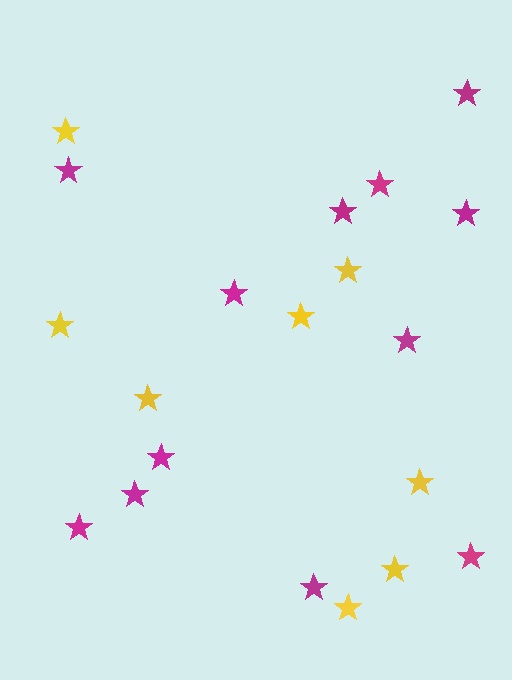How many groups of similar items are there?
There are 2 groups: one group of yellow stars (8) and one group of magenta stars (12).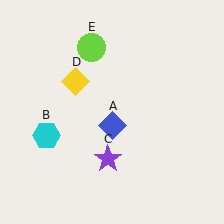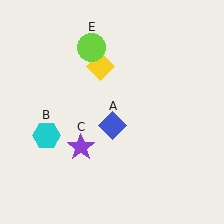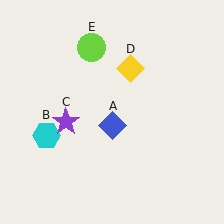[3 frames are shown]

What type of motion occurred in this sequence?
The purple star (object C), yellow diamond (object D) rotated clockwise around the center of the scene.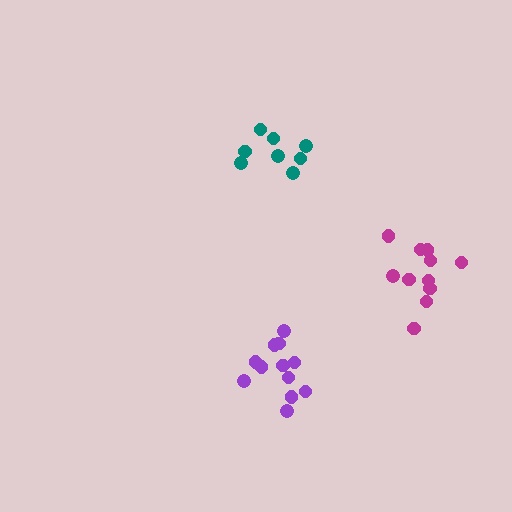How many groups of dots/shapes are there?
There are 3 groups.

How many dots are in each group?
Group 1: 12 dots, Group 2: 11 dots, Group 3: 8 dots (31 total).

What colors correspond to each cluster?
The clusters are colored: purple, magenta, teal.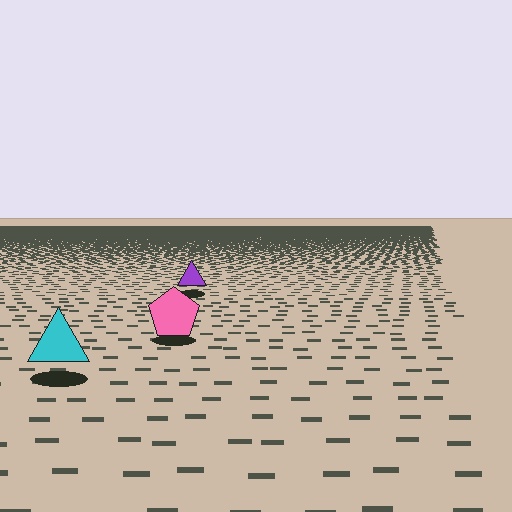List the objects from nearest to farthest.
From nearest to farthest: the cyan triangle, the pink pentagon, the purple triangle.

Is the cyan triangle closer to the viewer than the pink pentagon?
Yes. The cyan triangle is closer — you can tell from the texture gradient: the ground texture is coarser near it.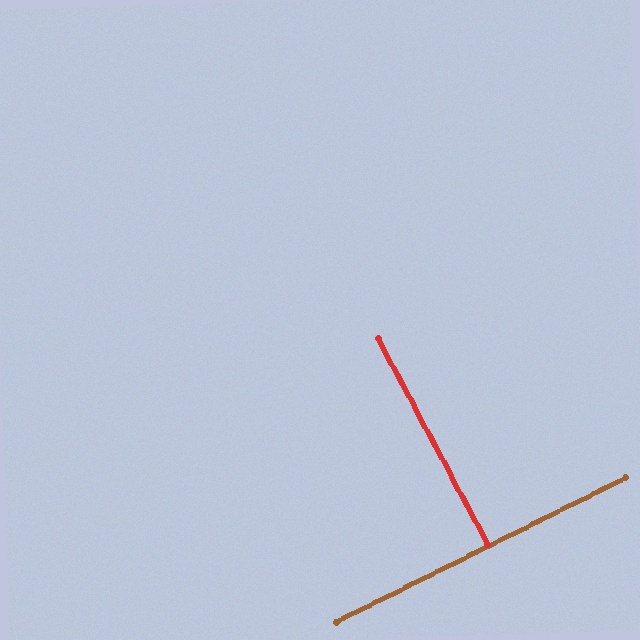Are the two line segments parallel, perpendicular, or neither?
Perpendicular — they meet at approximately 88°.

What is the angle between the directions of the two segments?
Approximately 88 degrees.